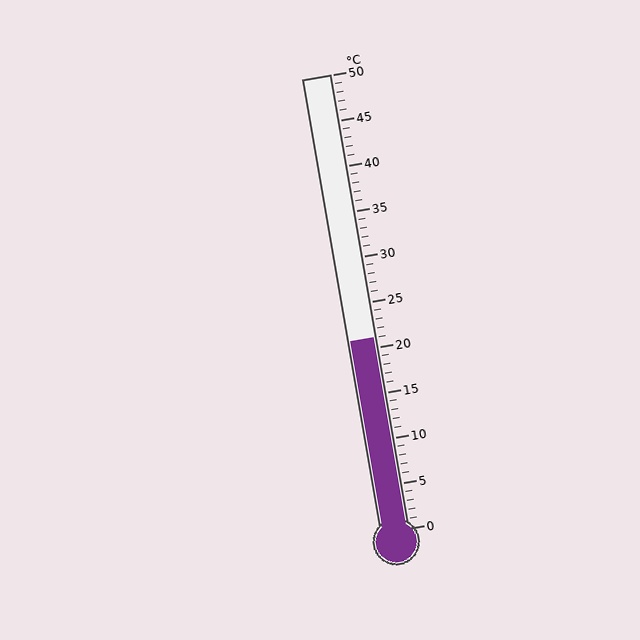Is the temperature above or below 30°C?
The temperature is below 30°C.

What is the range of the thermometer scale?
The thermometer scale ranges from 0°C to 50°C.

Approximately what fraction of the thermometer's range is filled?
The thermometer is filled to approximately 40% of its range.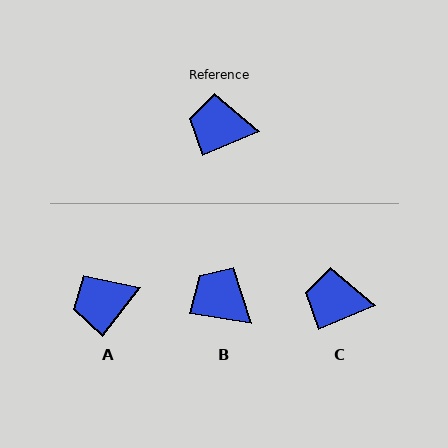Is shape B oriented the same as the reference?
No, it is off by about 32 degrees.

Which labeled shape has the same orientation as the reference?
C.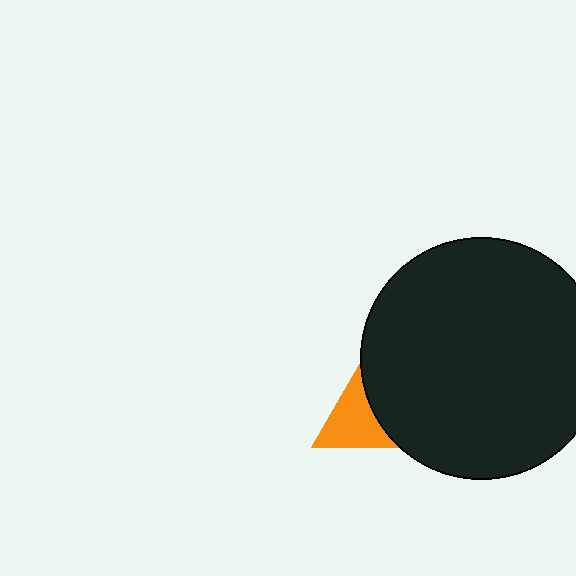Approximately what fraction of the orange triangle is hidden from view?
Roughly 55% of the orange triangle is hidden behind the black circle.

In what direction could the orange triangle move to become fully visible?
The orange triangle could move left. That would shift it out from behind the black circle entirely.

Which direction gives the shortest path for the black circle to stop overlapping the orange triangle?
Moving right gives the shortest separation.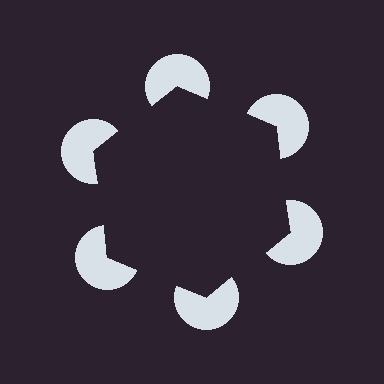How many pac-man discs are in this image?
There are 6 — one at each vertex of the illusory hexagon.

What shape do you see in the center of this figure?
An illusory hexagon — its edges are inferred from the aligned wedge cuts in the pac-man discs, not physically drawn.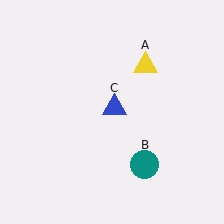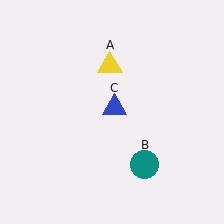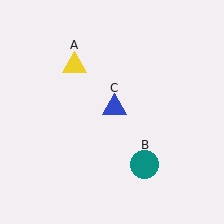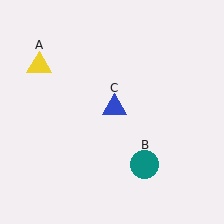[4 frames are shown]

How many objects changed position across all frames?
1 object changed position: yellow triangle (object A).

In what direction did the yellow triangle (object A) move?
The yellow triangle (object A) moved left.